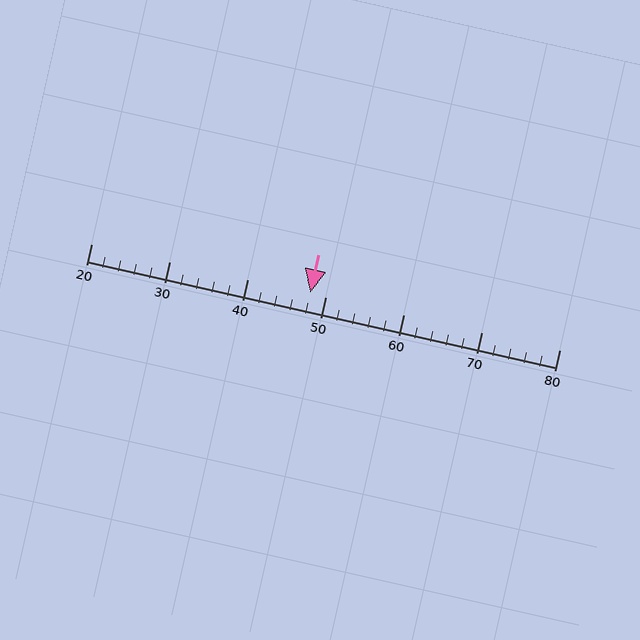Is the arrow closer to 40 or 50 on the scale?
The arrow is closer to 50.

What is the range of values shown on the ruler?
The ruler shows values from 20 to 80.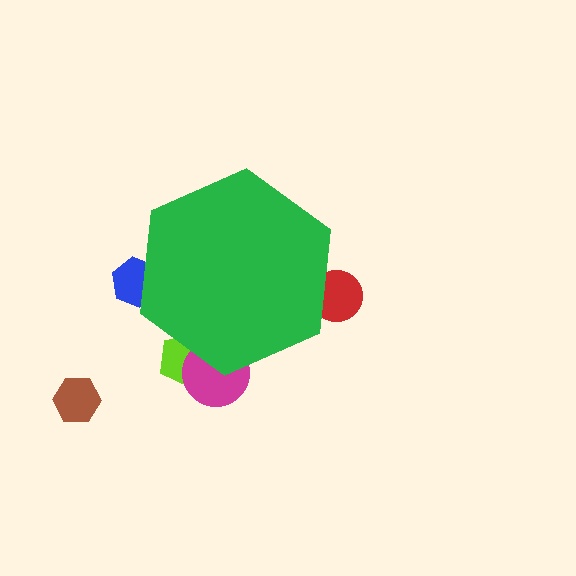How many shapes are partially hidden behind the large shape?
4 shapes are partially hidden.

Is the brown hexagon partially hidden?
No, the brown hexagon is fully visible.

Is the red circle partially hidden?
Yes, the red circle is partially hidden behind the green hexagon.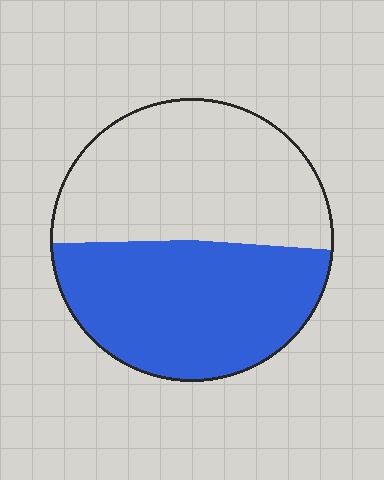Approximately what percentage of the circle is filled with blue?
Approximately 50%.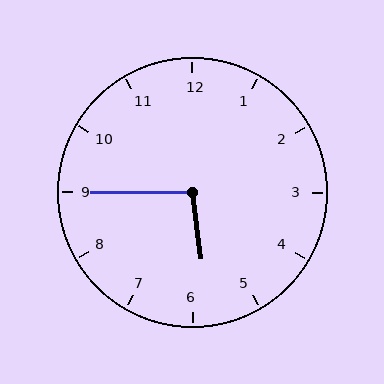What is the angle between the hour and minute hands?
Approximately 98 degrees.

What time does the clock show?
5:45.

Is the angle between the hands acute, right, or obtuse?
It is obtuse.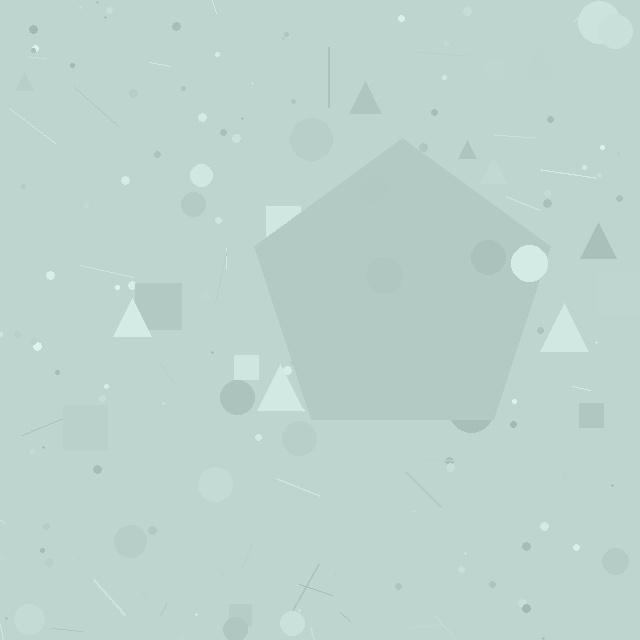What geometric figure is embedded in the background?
A pentagon is embedded in the background.